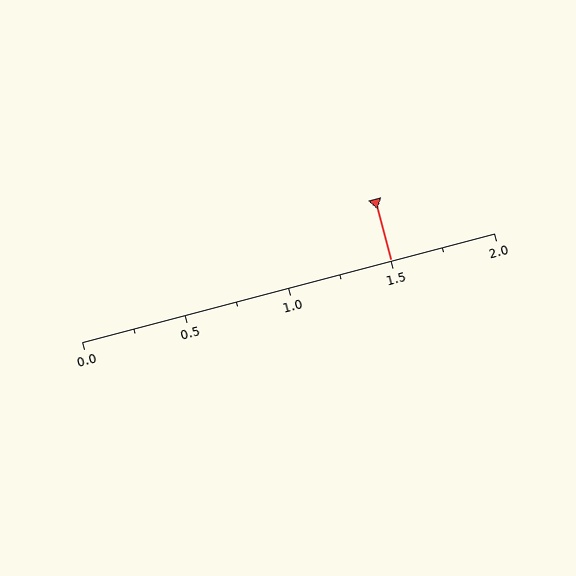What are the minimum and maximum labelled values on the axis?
The axis runs from 0.0 to 2.0.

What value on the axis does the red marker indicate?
The marker indicates approximately 1.5.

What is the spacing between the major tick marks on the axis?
The major ticks are spaced 0.5 apart.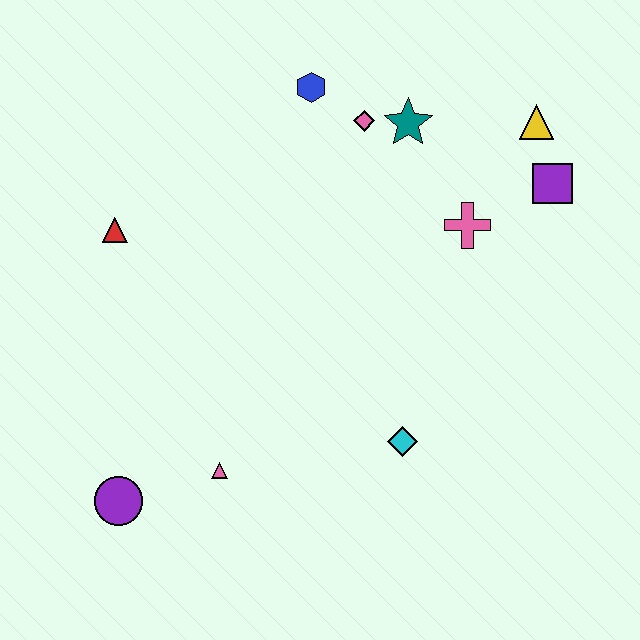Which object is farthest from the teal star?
The purple circle is farthest from the teal star.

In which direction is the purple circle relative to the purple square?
The purple circle is to the left of the purple square.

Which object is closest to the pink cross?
The purple square is closest to the pink cross.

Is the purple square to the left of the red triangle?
No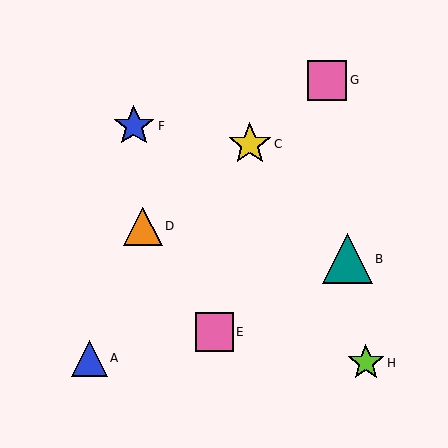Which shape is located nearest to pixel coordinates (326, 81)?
The pink square (labeled G) at (327, 80) is nearest to that location.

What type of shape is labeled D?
Shape D is an orange triangle.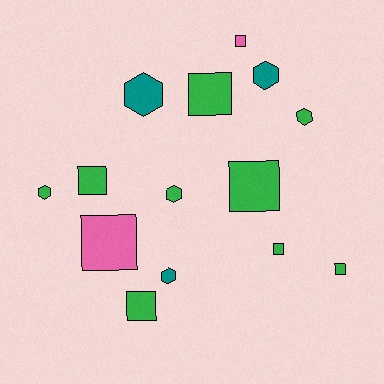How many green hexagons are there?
There are 3 green hexagons.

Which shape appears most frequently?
Square, with 8 objects.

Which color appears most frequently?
Green, with 9 objects.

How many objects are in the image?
There are 14 objects.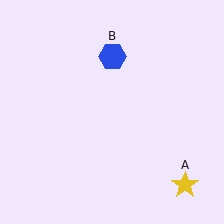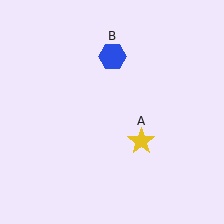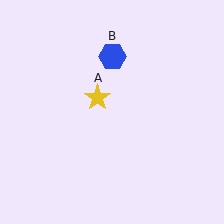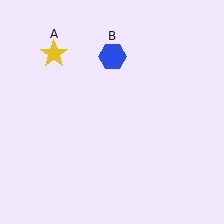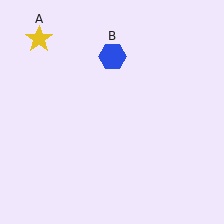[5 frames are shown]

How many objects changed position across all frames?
1 object changed position: yellow star (object A).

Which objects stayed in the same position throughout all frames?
Blue hexagon (object B) remained stationary.